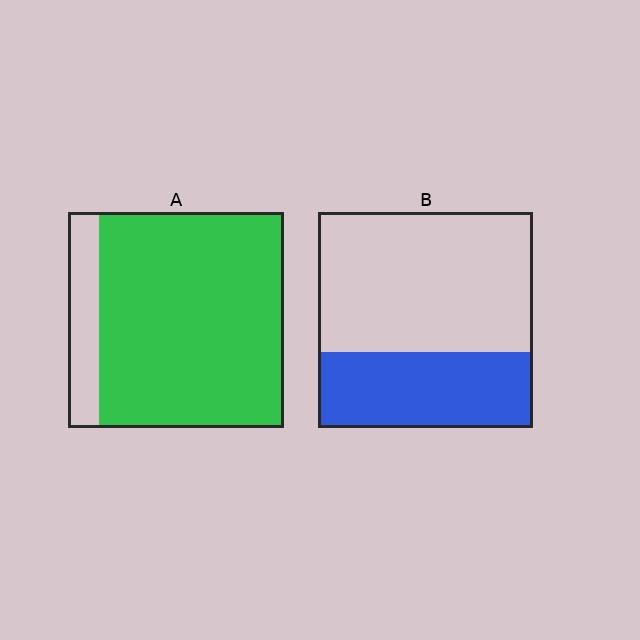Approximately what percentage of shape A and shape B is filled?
A is approximately 85% and B is approximately 35%.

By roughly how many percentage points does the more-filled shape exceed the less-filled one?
By roughly 50 percentage points (A over B).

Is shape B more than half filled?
No.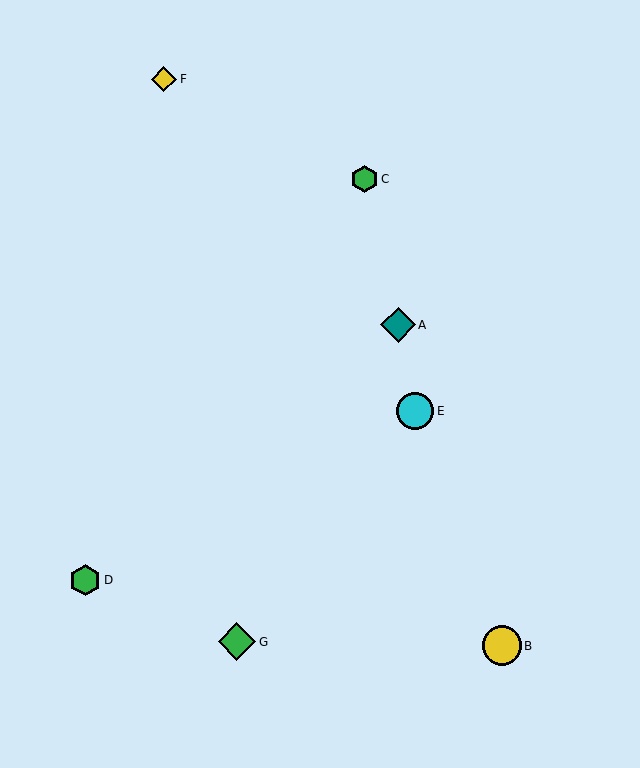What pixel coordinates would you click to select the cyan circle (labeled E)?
Click at (415, 411) to select the cyan circle E.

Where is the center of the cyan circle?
The center of the cyan circle is at (415, 411).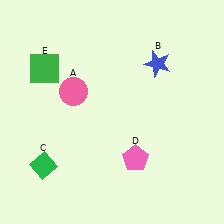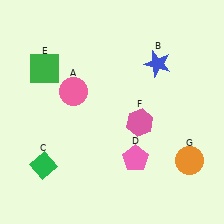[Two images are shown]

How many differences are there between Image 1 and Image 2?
There are 2 differences between the two images.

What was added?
A pink hexagon (F), an orange circle (G) were added in Image 2.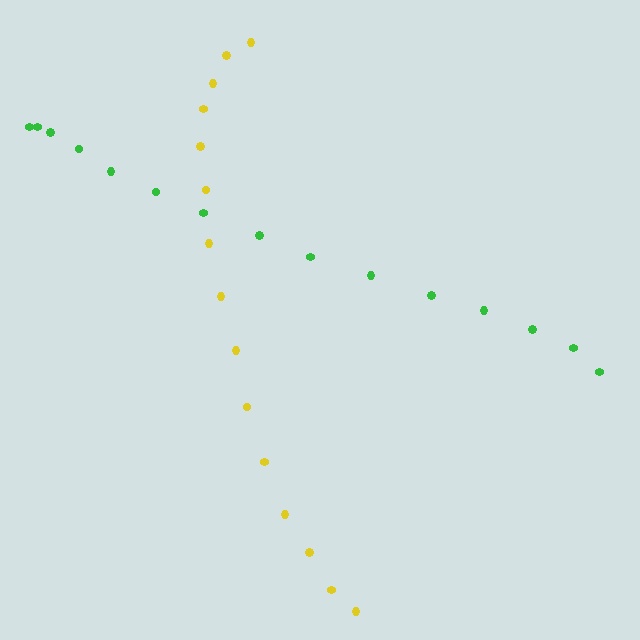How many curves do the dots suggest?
There are 2 distinct paths.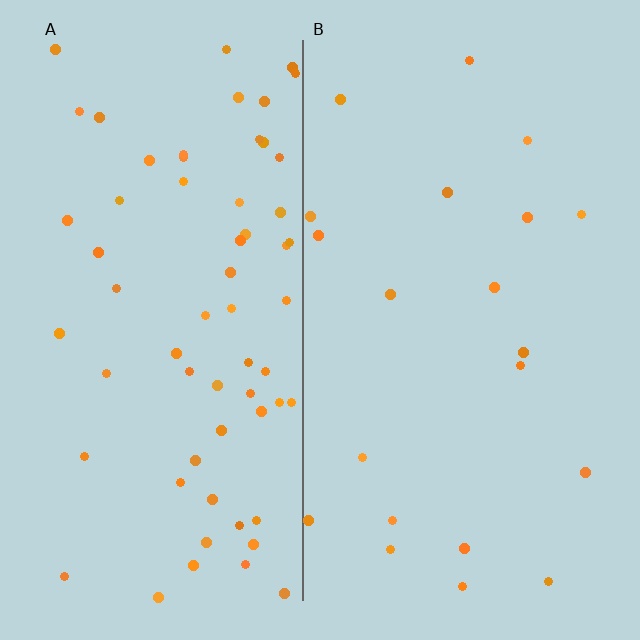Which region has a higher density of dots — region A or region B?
A (the left).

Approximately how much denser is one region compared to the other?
Approximately 3.1× — region A over region B.